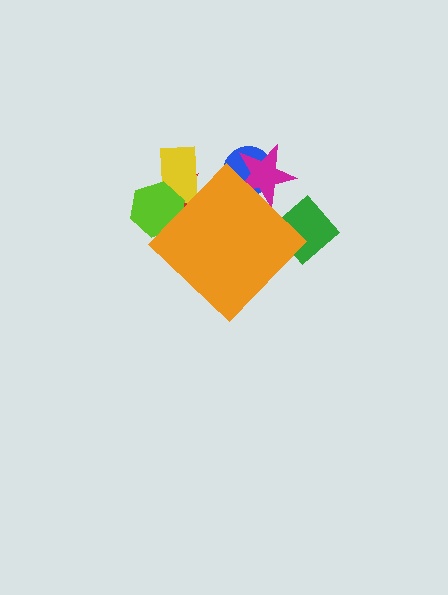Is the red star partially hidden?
Yes, the red star is partially hidden behind the orange diamond.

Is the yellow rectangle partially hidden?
Yes, the yellow rectangle is partially hidden behind the orange diamond.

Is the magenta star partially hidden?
Yes, the magenta star is partially hidden behind the orange diamond.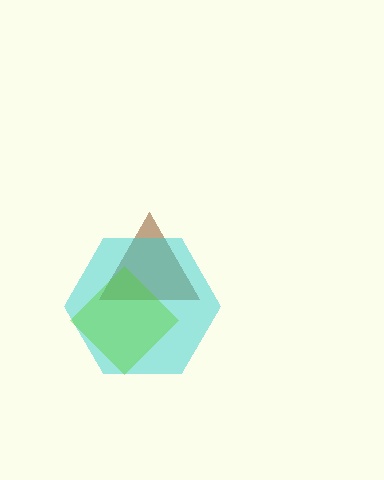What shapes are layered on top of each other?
The layered shapes are: a brown triangle, a cyan hexagon, a lime diamond.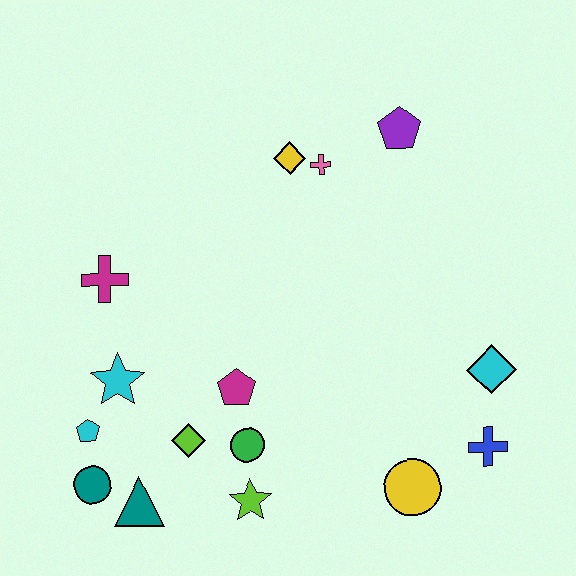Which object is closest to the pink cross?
The yellow diamond is closest to the pink cross.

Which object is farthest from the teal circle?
The purple pentagon is farthest from the teal circle.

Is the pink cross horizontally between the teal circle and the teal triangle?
No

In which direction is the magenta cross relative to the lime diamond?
The magenta cross is above the lime diamond.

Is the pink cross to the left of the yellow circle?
Yes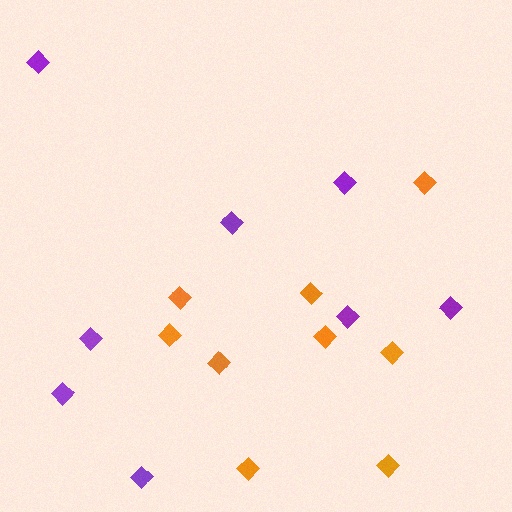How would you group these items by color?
There are 2 groups: one group of orange diamonds (9) and one group of purple diamonds (8).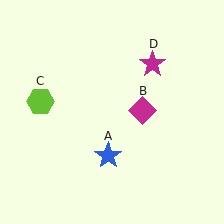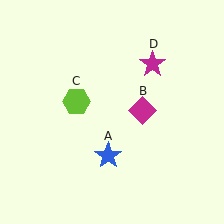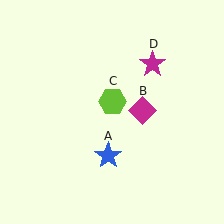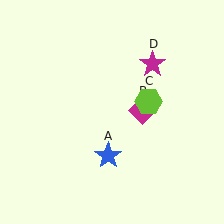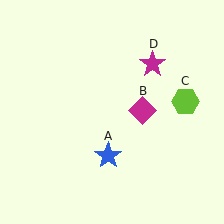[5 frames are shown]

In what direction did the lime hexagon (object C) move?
The lime hexagon (object C) moved right.